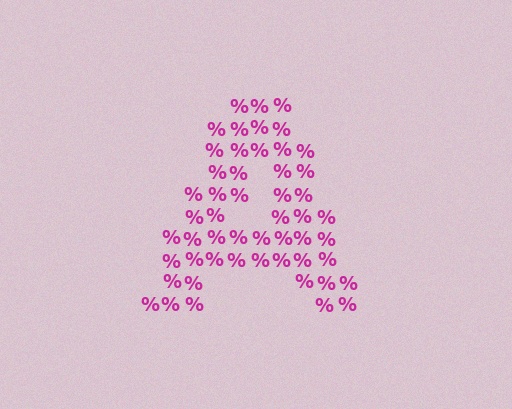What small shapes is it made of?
It is made of small percent signs.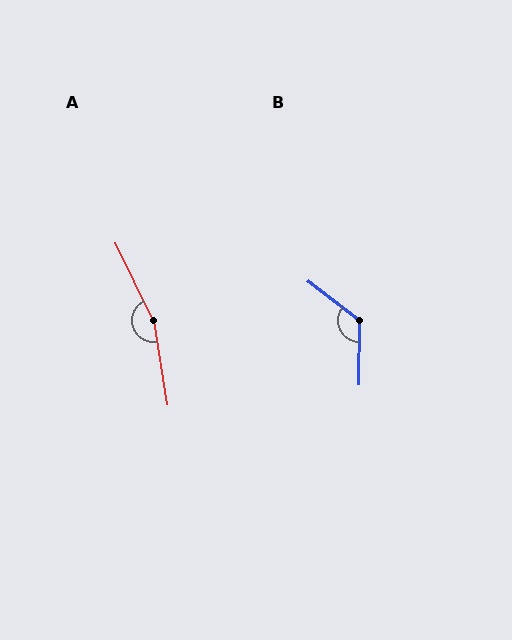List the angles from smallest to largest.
B (126°), A (163°).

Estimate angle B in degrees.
Approximately 126 degrees.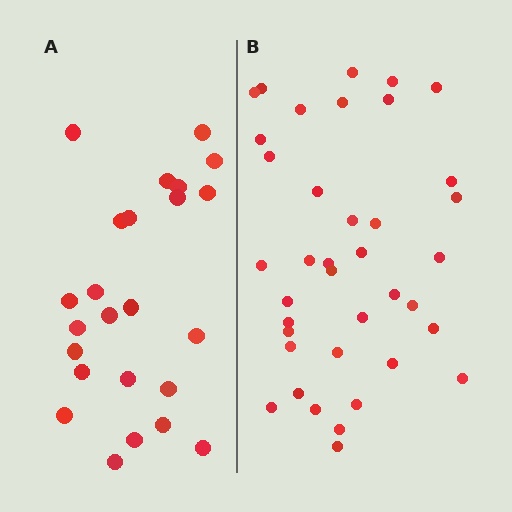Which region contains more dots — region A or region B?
Region B (the right region) has more dots.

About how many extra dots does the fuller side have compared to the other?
Region B has approximately 15 more dots than region A.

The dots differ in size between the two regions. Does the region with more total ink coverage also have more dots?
No. Region A has more total ink coverage because its dots are larger, but region B actually contains more individual dots. Total area can be misleading — the number of items is what matters here.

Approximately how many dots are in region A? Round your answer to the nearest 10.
About 20 dots. (The exact count is 24, which rounds to 20.)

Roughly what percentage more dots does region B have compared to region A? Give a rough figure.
About 60% more.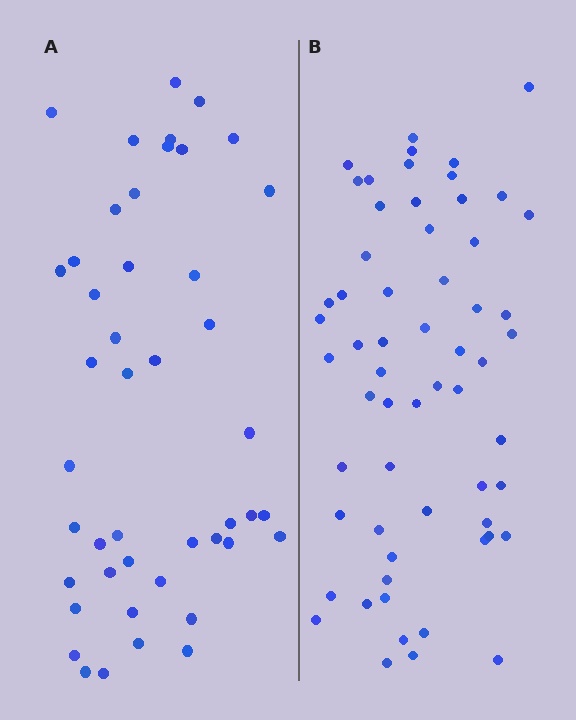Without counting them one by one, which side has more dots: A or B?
Region B (the right region) has more dots.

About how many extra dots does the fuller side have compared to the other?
Region B has approximately 15 more dots than region A.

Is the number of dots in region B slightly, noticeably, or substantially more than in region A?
Region B has noticeably more, but not dramatically so. The ratio is roughly 1.3 to 1.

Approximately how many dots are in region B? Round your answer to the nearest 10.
About 60 dots.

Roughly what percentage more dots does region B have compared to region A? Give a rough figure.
About 35% more.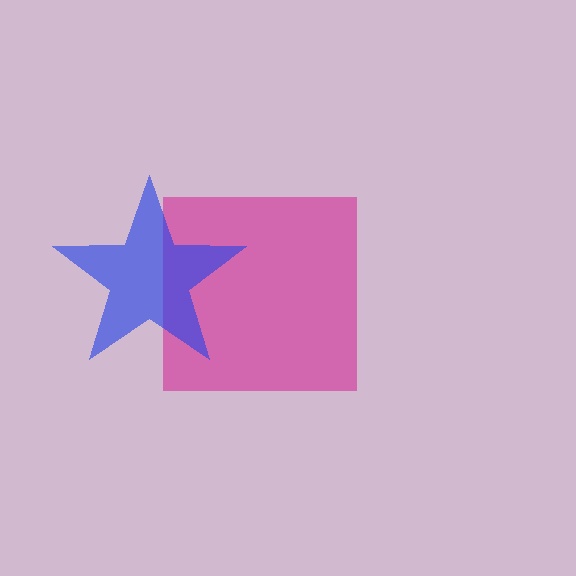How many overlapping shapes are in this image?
There are 2 overlapping shapes in the image.